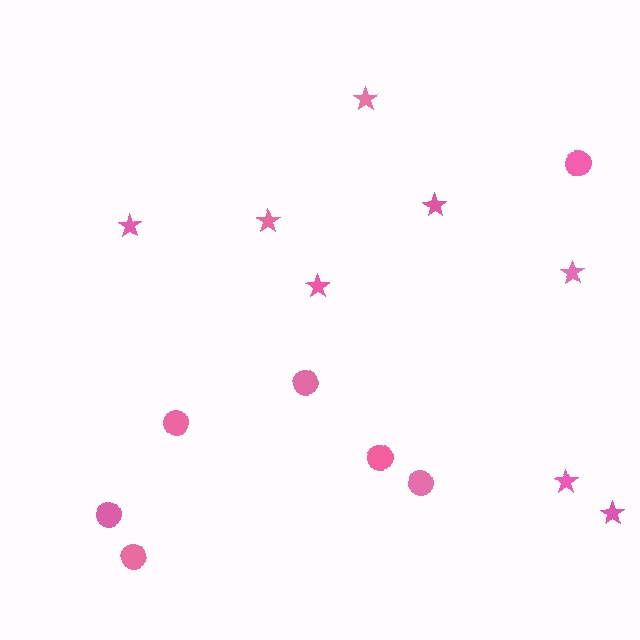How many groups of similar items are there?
There are 2 groups: one group of circles (7) and one group of stars (8).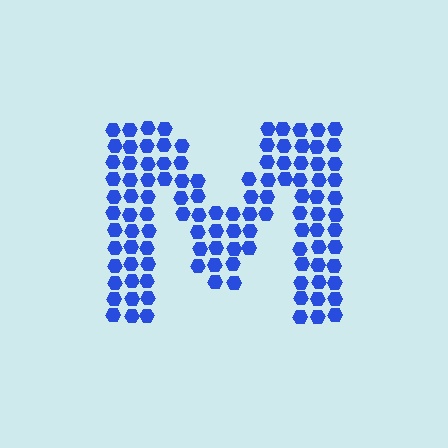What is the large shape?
The large shape is the letter M.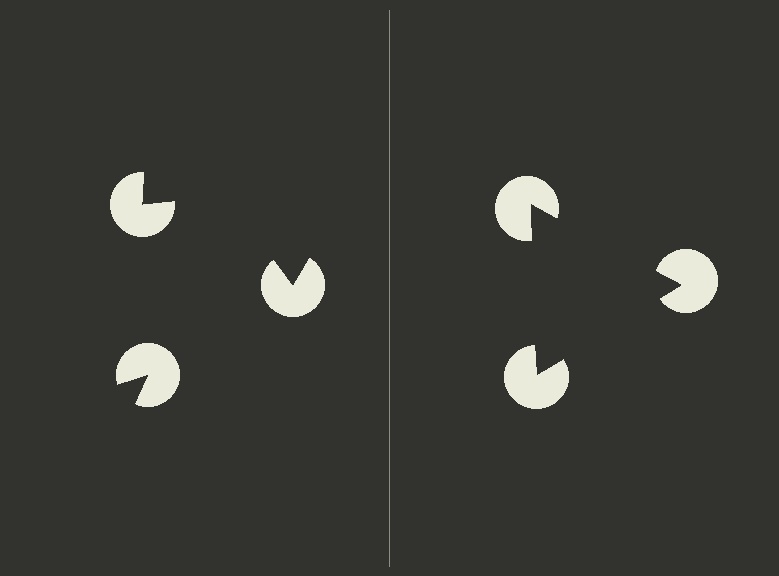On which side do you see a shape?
An illusory triangle appears on the right side. On the left side the wedge cuts are rotated, so no coherent shape forms.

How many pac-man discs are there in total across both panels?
6 — 3 on each side.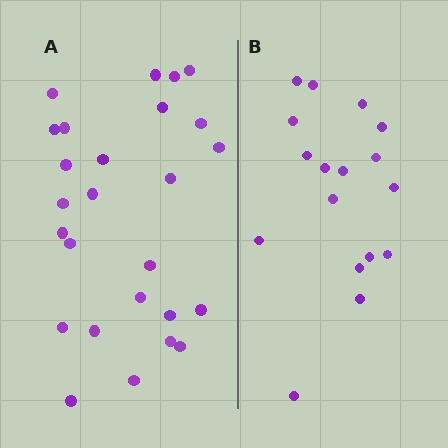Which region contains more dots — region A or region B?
Region A (the left region) has more dots.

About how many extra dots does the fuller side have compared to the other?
Region A has roughly 8 or so more dots than region B.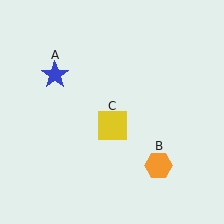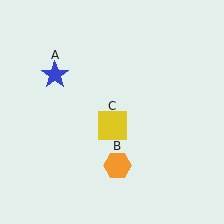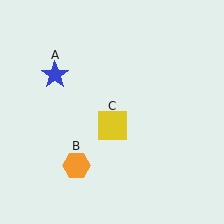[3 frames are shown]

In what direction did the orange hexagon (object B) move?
The orange hexagon (object B) moved left.